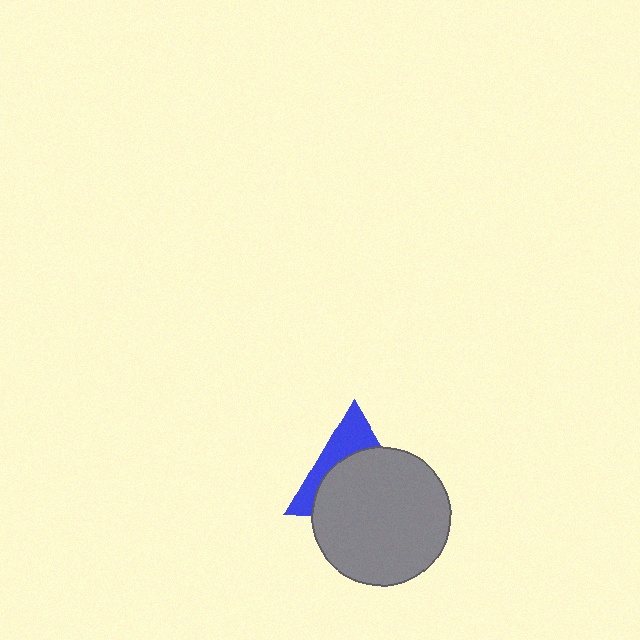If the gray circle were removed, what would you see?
You would see the complete blue triangle.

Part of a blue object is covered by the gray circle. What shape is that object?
It is a triangle.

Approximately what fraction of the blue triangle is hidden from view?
Roughly 64% of the blue triangle is hidden behind the gray circle.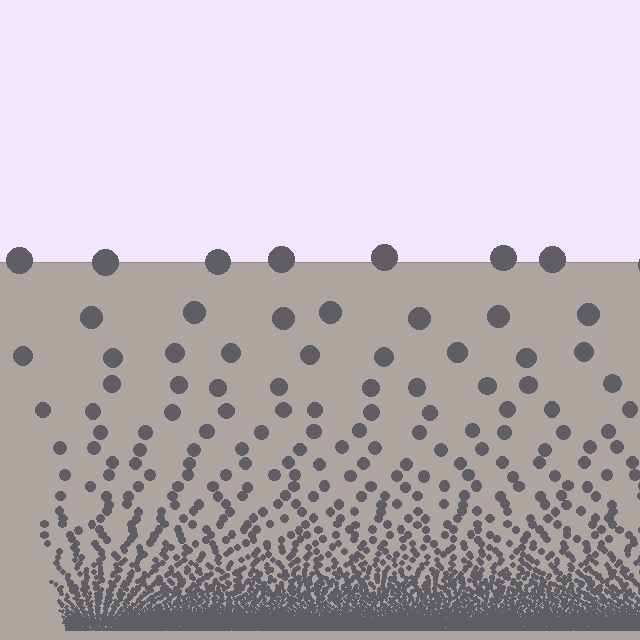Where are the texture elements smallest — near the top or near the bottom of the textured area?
Near the bottom.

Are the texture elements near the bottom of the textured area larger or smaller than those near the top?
Smaller. The gradient is inverted — elements near the bottom are smaller and denser.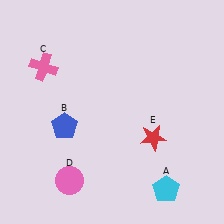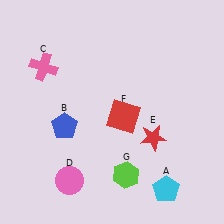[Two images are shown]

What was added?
A red square (F), a lime hexagon (G) were added in Image 2.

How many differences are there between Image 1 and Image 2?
There are 2 differences between the two images.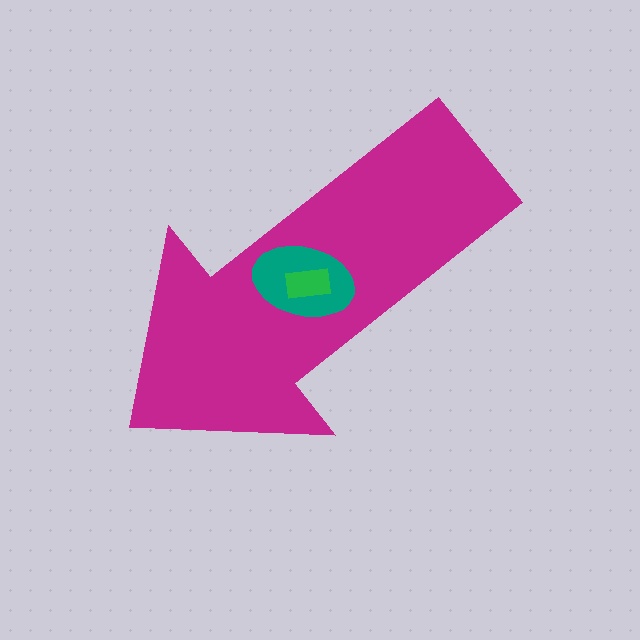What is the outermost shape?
The magenta arrow.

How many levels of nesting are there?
3.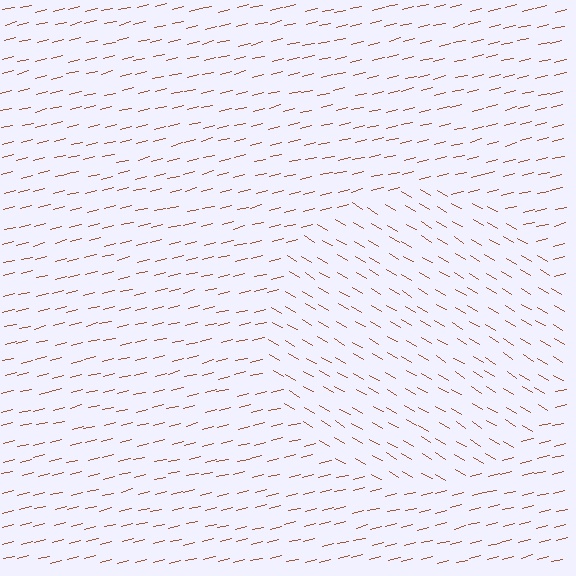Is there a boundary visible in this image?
Yes, there is a texture boundary formed by a change in line orientation.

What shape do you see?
I see a circle.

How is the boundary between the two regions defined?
The boundary is defined purely by a change in line orientation (approximately 45 degrees difference). All lines are the same color and thickness.